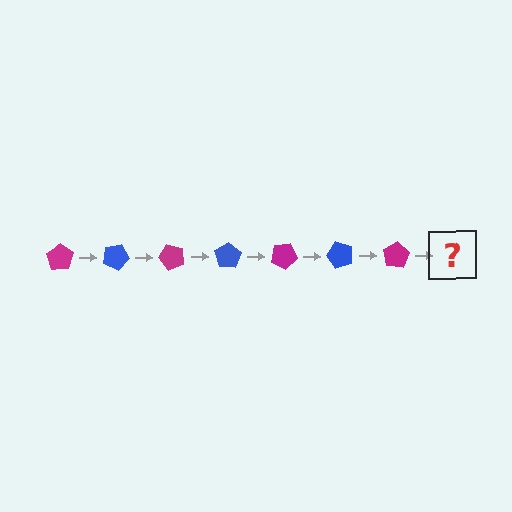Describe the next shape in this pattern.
It should be a blue pentagon, rotated 175 degrees from the start.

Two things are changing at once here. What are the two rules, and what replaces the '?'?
The two rules are that it rotates 25 degrees each step and the color cycles through magenta and blue. The '?' should be a blue pentagon, rotated 175 degrees from the start.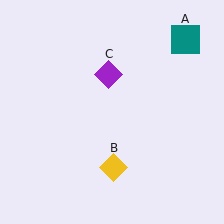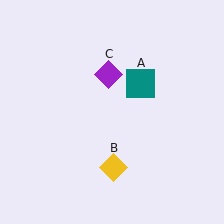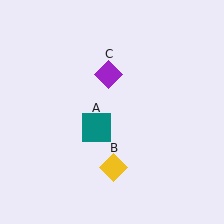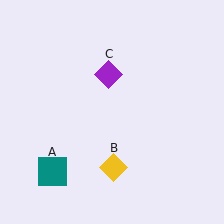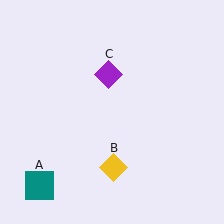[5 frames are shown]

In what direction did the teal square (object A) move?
The teal square (object A) moved down and to the left.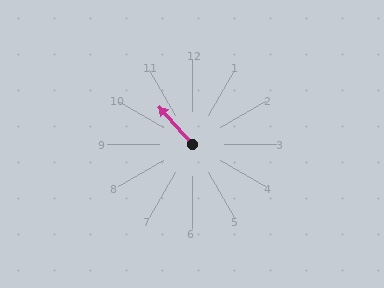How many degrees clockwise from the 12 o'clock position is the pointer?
Approximately 318 degrees.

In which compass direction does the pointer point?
Northwest.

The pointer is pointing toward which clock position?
Roughly 11 o'clock.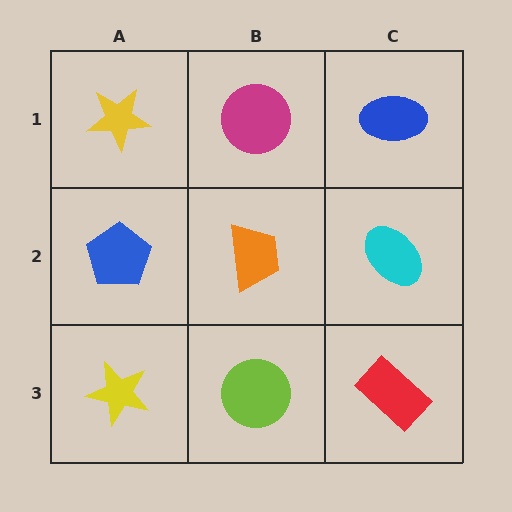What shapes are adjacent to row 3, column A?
A blue pentagon (row 2, column A), a lime circle (row 3, column B).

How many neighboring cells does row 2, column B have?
4.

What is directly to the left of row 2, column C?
An orange trapezoid.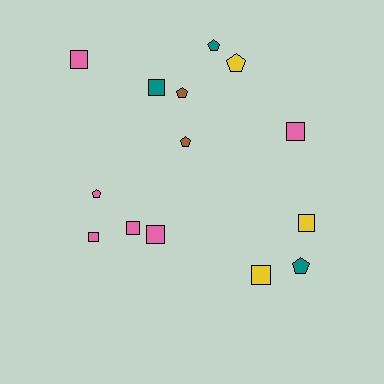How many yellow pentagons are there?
There is 1 yellow pentagon.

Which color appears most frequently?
Pink, with 6 objects.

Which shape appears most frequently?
Square, with 8 objects.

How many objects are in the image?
There are 14 objects.